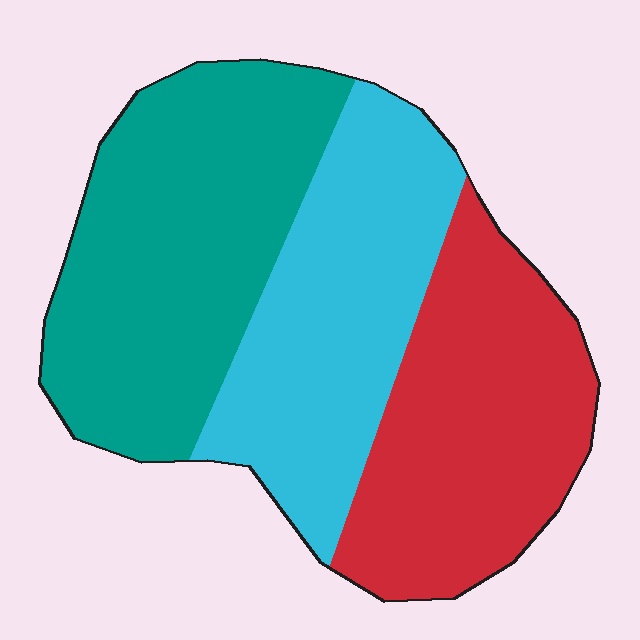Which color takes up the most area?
Teal, at roughly 40%.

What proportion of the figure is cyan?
Cyan takes up about one third (1/3) of the figure.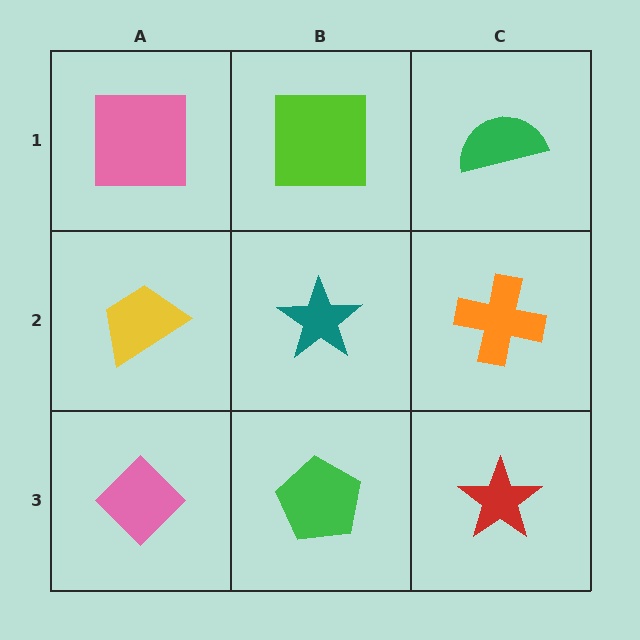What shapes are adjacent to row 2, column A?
A pink square (row 1, column A), a pink diamond (row 3, column A), a teal star (row 2, column B).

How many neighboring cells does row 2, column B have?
4.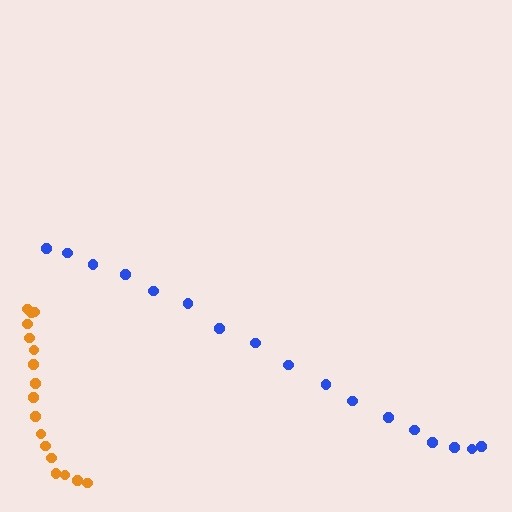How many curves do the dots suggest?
There are 2 distinct paths.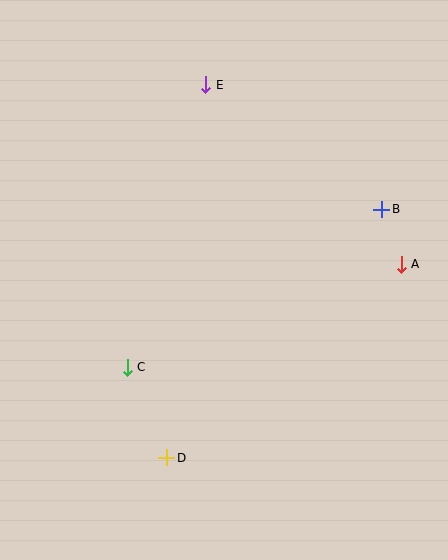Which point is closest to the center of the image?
Point C at (127, 367) is closest to the center.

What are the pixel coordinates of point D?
Point D is at (167, 458).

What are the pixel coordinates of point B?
Point B is at (382, 209).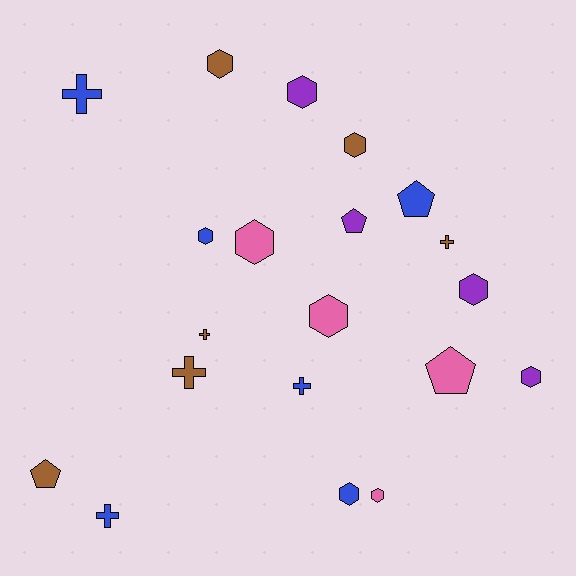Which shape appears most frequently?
Hexagon, with 10 objects.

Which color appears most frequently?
Brown, with 6 objects.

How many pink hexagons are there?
There are 3 pink hexagons.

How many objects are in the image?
There are 20 objects.